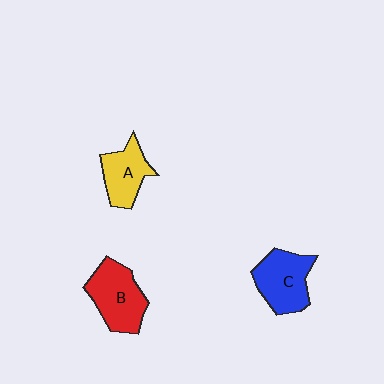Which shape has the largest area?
Shape B (red).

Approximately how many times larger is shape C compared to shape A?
Approximately 1.3 times.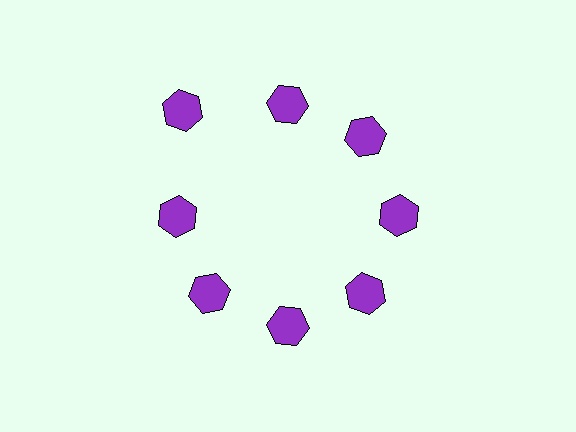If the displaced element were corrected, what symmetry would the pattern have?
It would have 8-fold rotational symmetry — the pattern would map onto itself every 45 degrees.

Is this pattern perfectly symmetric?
No. The 8 purple hexagons are arranged in a ring, but one element near the 10 o'clock position is pushed outward from the center, breaking the 8-fold rotational symmetry.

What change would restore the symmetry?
The symmetry would be restored by moving it inward, back onto the ring so that all 8 hexagons sit at equal angles and equal distance from the center.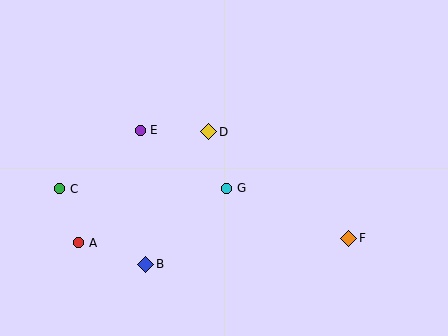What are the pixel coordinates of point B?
Point B is at (146, 264).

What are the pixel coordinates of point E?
Point E is at (140, 130).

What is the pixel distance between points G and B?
The distance between G and B is 111 pixels.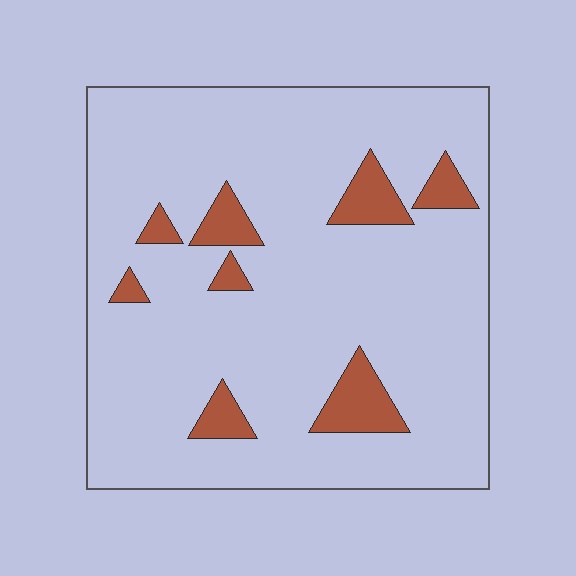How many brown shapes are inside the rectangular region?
8.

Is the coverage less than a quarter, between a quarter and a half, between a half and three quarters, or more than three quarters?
Less than a quarter.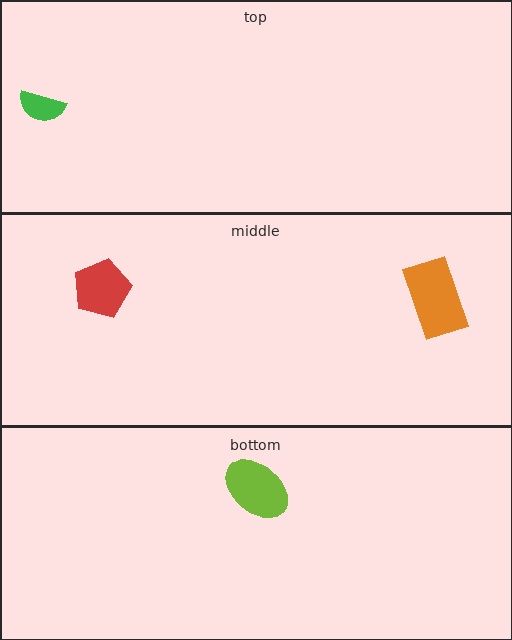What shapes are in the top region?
The green semicircle.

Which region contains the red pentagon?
The middle region.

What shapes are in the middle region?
The orange rectangle, the red pentagon.